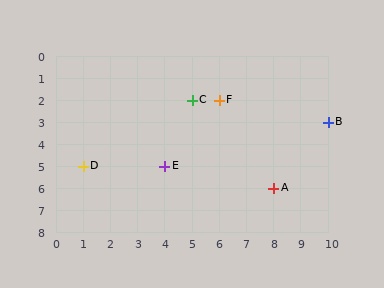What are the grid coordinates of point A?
Point A is at grid coordinates (8, 6).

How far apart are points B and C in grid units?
Points B and C are 5 columns and 1 row apart (about 5.1 grid units diagonally).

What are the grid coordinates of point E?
Point E is at grid coordinates (4, 5).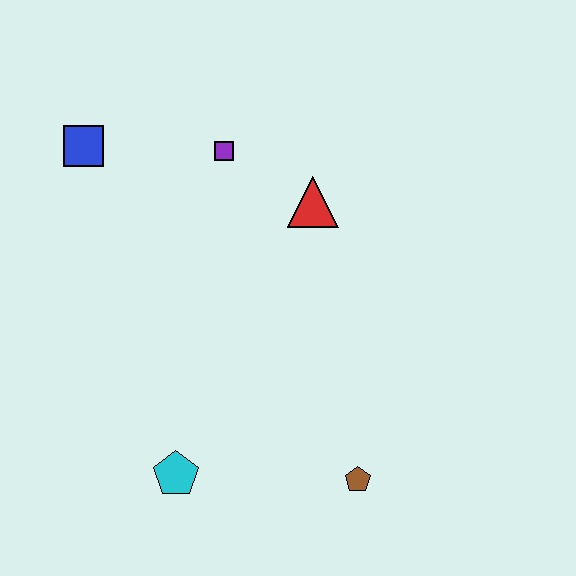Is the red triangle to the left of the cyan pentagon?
No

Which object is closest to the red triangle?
The purple square is closest to the red triangle.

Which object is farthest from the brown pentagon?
The blue square is farthest from the brown pentagon.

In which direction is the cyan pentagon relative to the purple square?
The cyan pentagon is below the purple square.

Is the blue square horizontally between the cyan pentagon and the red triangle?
No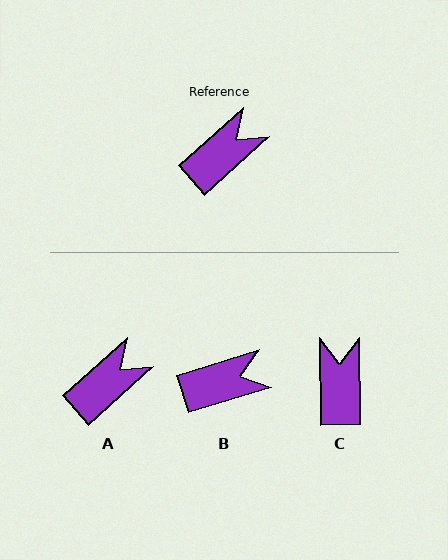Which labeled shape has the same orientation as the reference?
A.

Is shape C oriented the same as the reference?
No, it is off by about 49 degrees.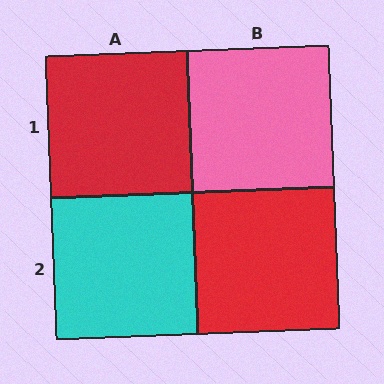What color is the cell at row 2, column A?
Cyan.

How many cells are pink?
1 cell is pink.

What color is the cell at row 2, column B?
Red.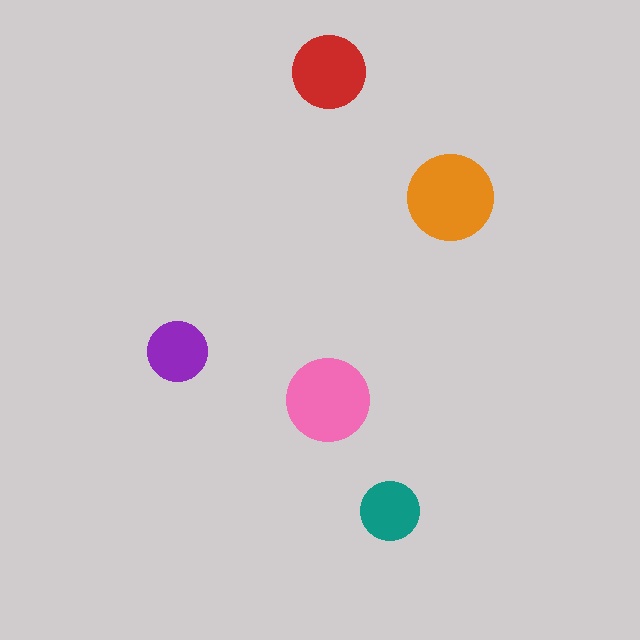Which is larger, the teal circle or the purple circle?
The purple one.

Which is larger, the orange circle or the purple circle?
The orange one.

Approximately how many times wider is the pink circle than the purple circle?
About 1.5 times wider.